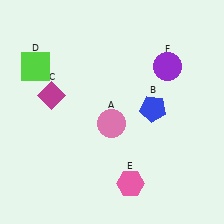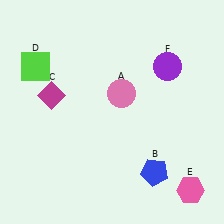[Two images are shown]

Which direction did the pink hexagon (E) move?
The pink hexagon (E) moved right.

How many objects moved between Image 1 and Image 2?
3 objects moved between the two images.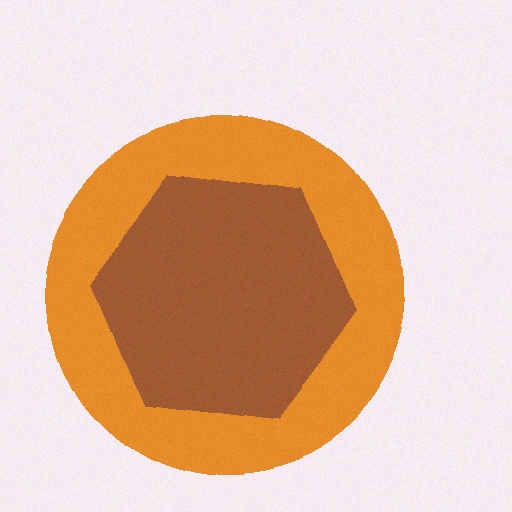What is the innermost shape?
The brown hexagon.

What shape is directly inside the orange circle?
The brown hexagon.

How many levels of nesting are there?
2.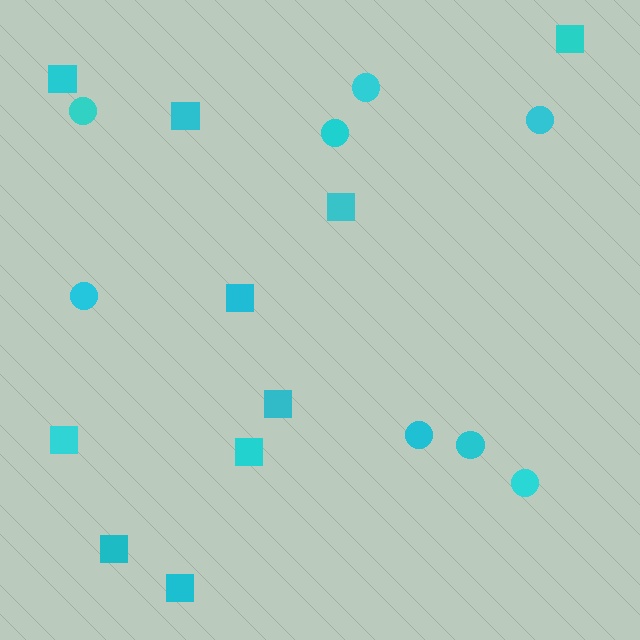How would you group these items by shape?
There are 2 groups: one group of circles (8) and one group of squares (10).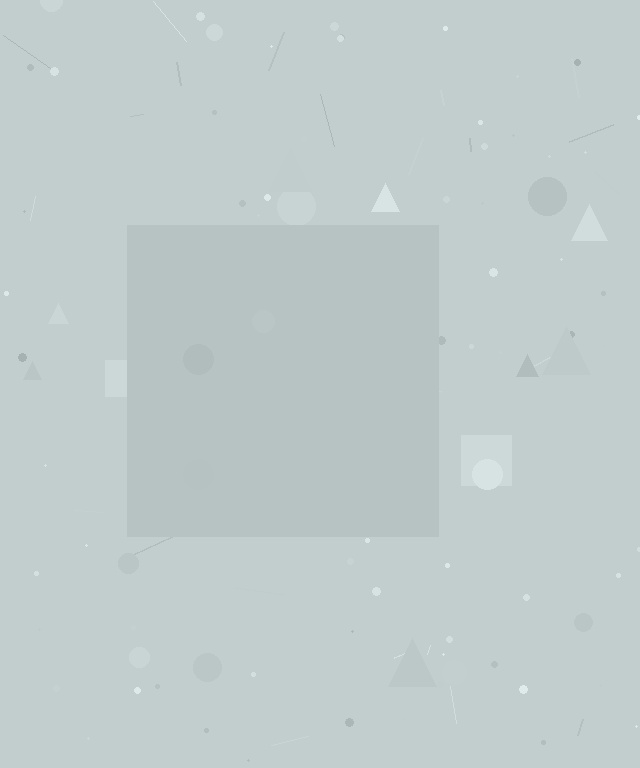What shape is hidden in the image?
A square is hidden in the image.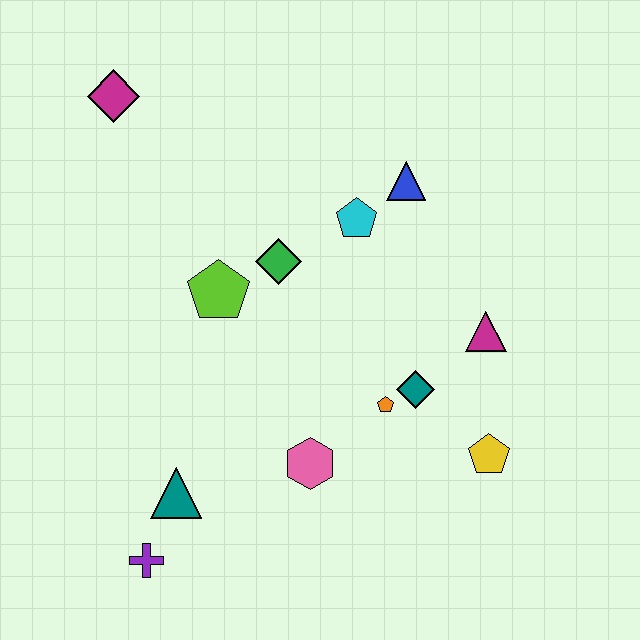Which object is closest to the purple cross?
The teal triangle is closest to the purple cross.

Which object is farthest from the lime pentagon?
The yellow pentagon is farthest from the lime pentagon.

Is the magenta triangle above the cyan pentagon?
No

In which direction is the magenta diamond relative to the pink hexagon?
The magenta diamond is above the pink hexagon.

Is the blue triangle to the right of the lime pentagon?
Yes